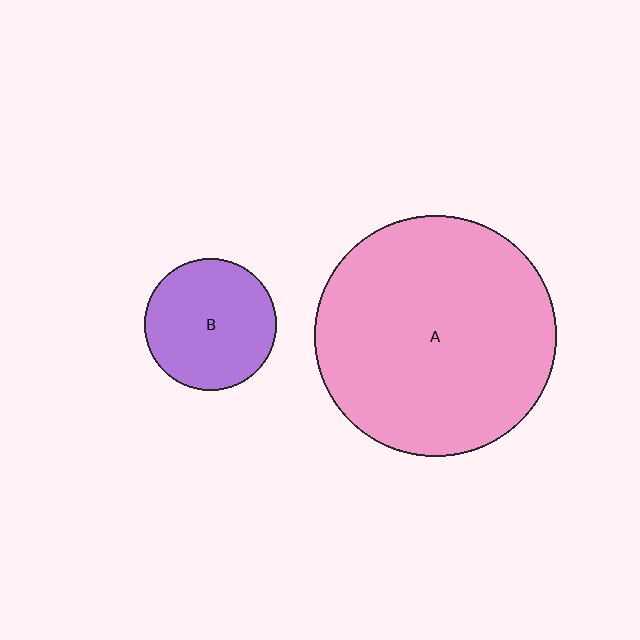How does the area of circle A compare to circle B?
Approximately 3.4 times.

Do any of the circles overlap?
No, none of the circles overlap.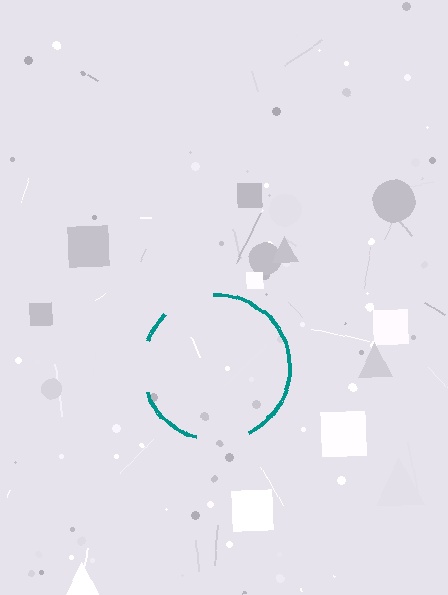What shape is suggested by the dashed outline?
The dashed outline suggests a circle.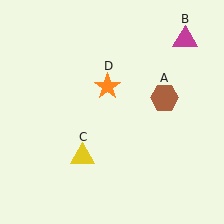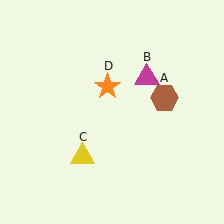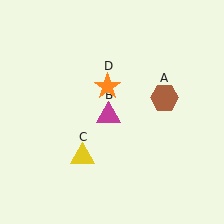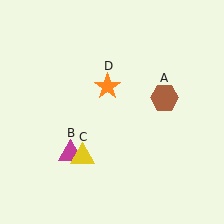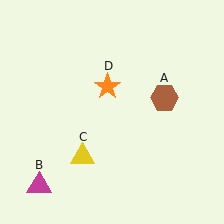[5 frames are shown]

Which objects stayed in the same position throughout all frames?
Brown hexagon (object A) and yellow triangle (object C) and orange star (object D) remained stationary.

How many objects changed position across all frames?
1 object changed position: magenta triangle (object B).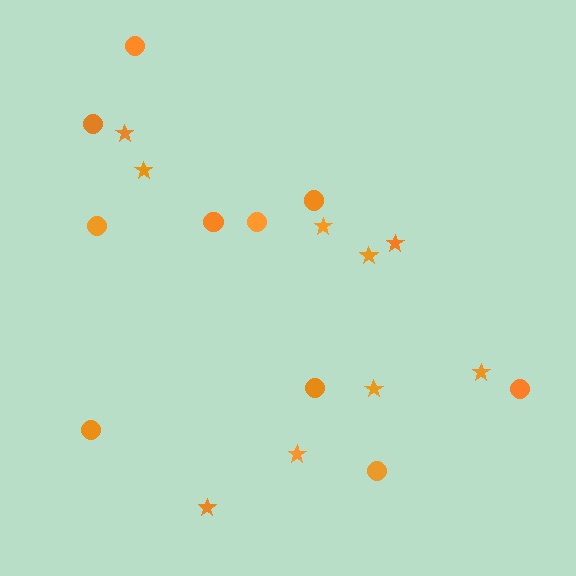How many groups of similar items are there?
There are 2 groups: one group of circles (10) and one group of stars (9).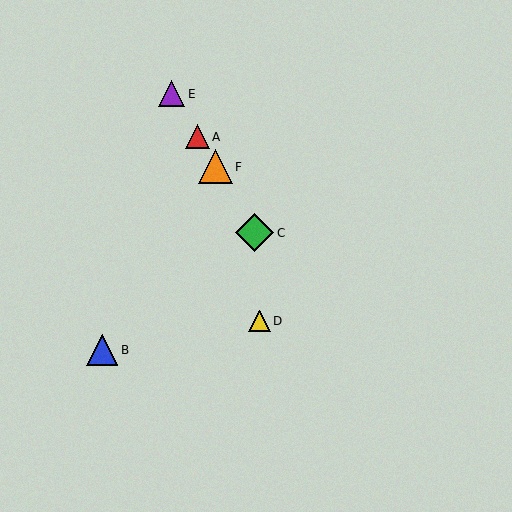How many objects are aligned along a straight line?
4 objects (A, C, E, F) are aligned along a straight line.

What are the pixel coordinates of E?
Object E is at (172, 94).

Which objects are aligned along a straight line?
Objects A, C, E, F are aligned along a straight line.